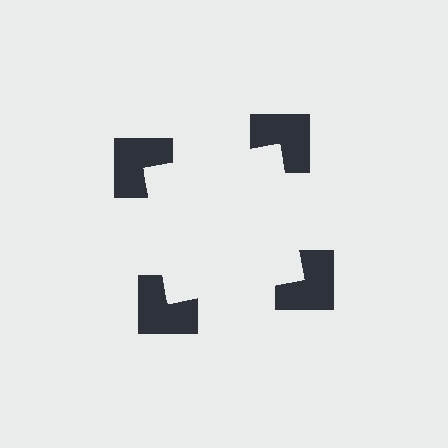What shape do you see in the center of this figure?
An illusory square — its edges are inferred from the aligned wedge cuts in the notched squares, not physically drawn.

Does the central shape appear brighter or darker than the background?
It typically appears slightly brighter than the background, even though no actual brightness change is drawn.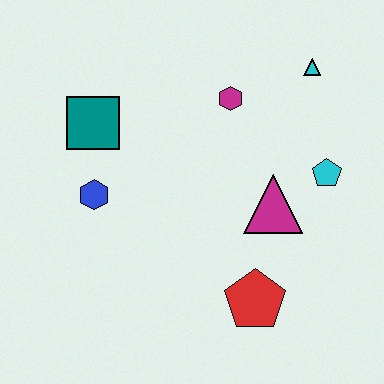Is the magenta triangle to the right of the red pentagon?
Yes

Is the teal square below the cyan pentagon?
No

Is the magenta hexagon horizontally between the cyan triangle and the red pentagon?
No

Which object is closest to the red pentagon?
The magenta triangle is closest to the red pentagon.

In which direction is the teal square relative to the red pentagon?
The teal square is above the red pentagon.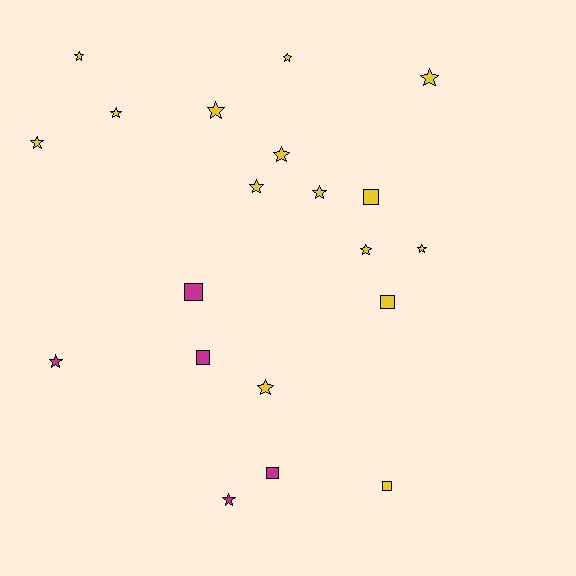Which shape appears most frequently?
Star, with 14 objects.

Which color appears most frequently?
Yellow, with 15 objects.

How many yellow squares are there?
There are 3 yellow squares.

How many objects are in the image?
There are 20 objects.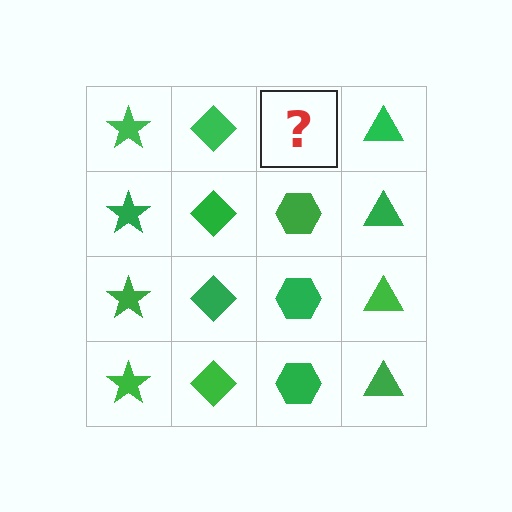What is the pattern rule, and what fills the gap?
The rule is that each column has a consistent shape. The gap should be filled with a green hexagon.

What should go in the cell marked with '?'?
The missing cell should contain a green hexagon.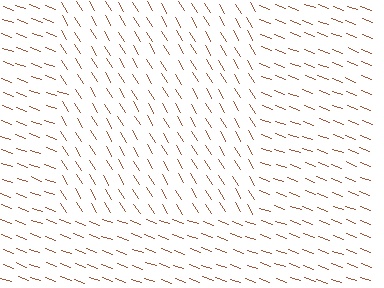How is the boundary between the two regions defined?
The boundary is defined purely by a change in line orientation (approximately 38 degrees difference). All lines are the same color and thickness.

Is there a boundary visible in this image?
Yes, there is a texture boundary formed by a change in line orientation.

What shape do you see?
I see a rectangle.